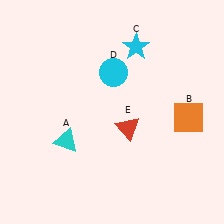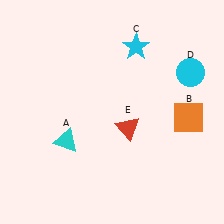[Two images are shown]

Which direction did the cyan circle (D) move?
The cyan circle (D) moved right.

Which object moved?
The cyan circle (D) moved right.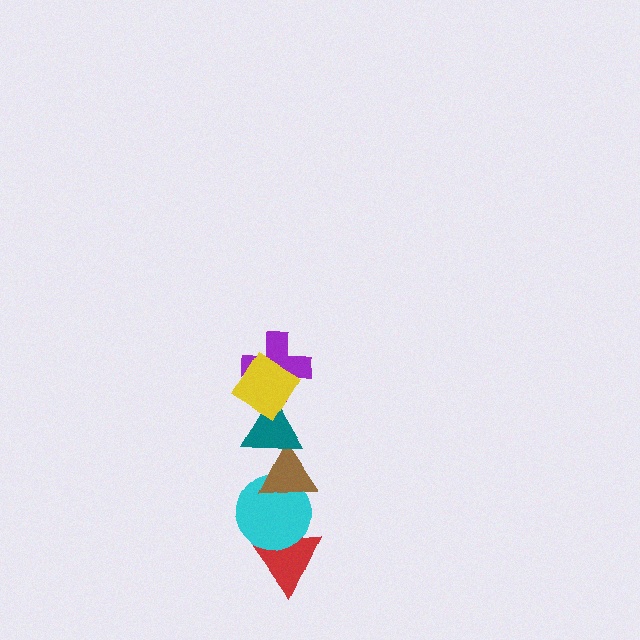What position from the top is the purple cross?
The purple cross is 2nd from the top.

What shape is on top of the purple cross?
The yellow diamond is on top of the purple cross.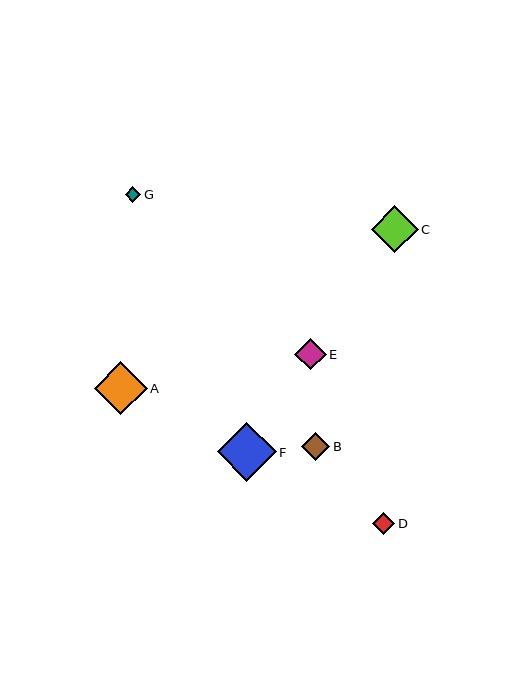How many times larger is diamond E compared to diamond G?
Diamond E is approximately 2.0 times the size of diamond G.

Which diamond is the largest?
Diamond F is the largest with a size of approximately 59 pixels.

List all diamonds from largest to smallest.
From largest to smallest: F, A, C, E, B, D, G.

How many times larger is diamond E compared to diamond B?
Diamond E is approximately 1.1 times the size of diamond B.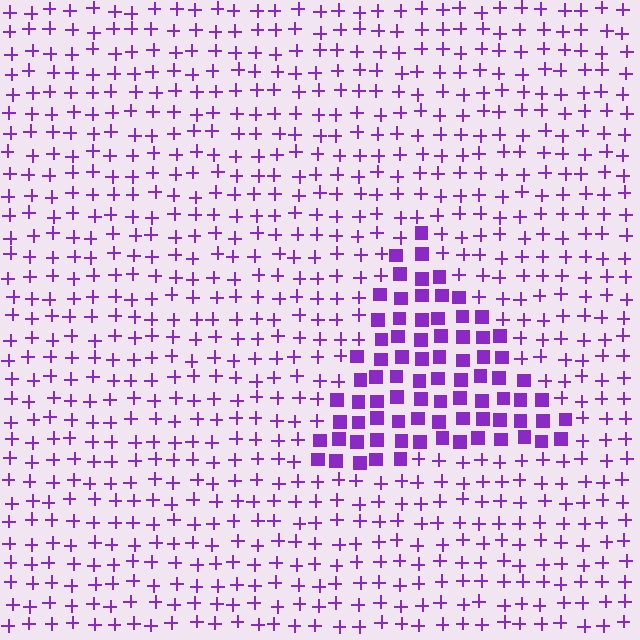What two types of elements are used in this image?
The image uses squares inside the triangle region and plus signs outside it.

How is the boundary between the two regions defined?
The boundary is defined by a change in element shape: squares inside vs. plus signs outside. All elements share the same color and spacing.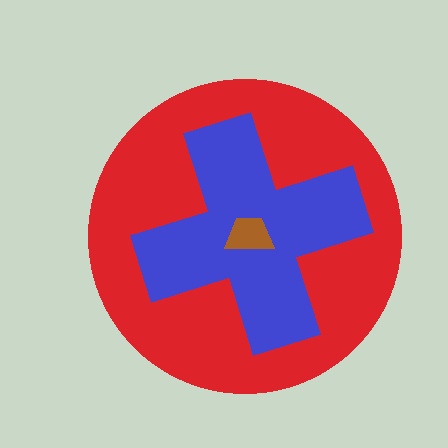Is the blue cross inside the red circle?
Yes.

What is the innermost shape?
The brown trapezoid.